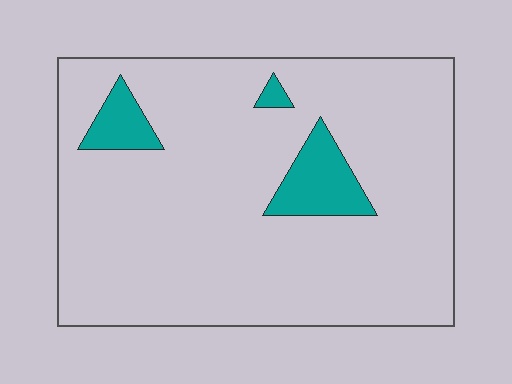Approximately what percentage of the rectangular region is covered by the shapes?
Approximately 10%.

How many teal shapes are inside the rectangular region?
3.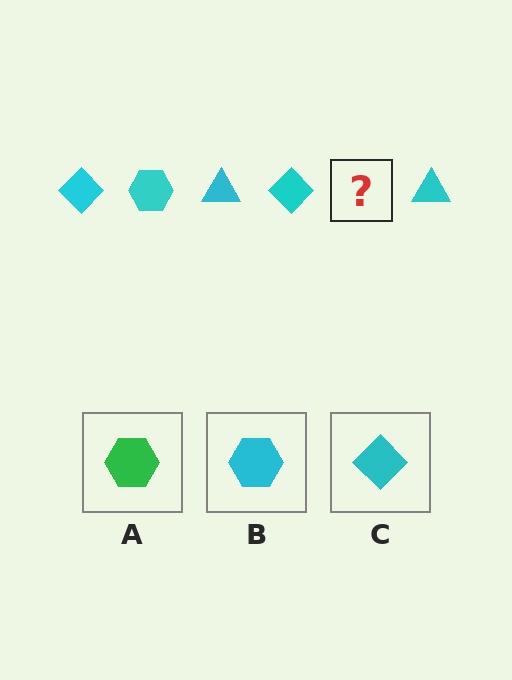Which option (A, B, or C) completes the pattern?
B.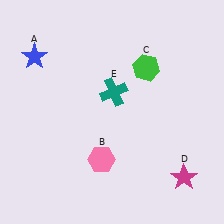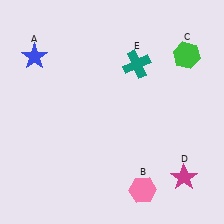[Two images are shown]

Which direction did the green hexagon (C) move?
The green hexagon (C) moved right.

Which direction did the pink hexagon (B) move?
The pink hexagon (B) moved right.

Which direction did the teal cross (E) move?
The teal cross (E) moved up.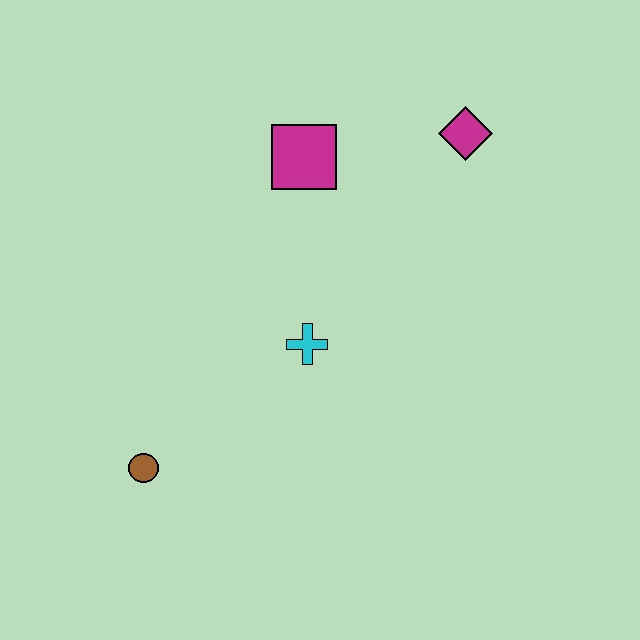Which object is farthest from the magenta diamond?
The brown circle is farthest from the magenta diamond.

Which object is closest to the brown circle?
The cyan cross is closest to the brown circle.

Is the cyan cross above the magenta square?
No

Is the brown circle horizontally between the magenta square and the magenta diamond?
No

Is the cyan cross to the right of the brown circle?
Yes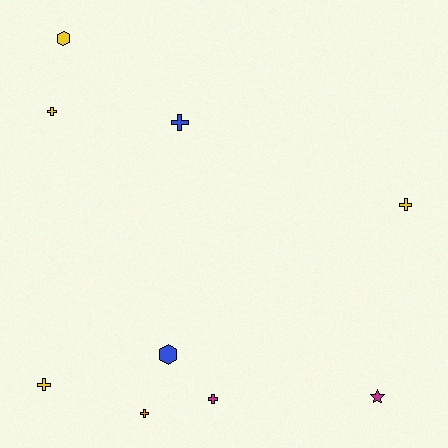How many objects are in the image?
There are 9 objects.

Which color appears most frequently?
Yellow, with 4 objects.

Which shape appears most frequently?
Cross, with 6 objects.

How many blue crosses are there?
There is 1 blue cross.